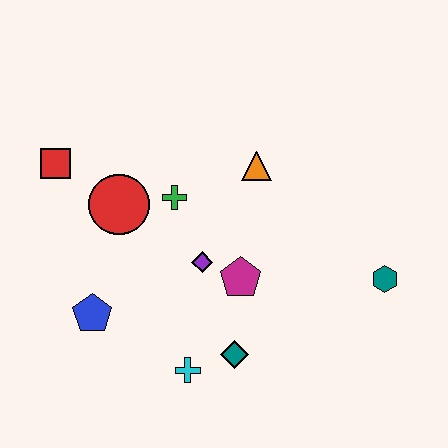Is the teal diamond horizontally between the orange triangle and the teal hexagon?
No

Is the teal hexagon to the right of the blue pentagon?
Yes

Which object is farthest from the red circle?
The teal hexagon is farthest from the red circle.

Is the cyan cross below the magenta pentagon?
Yes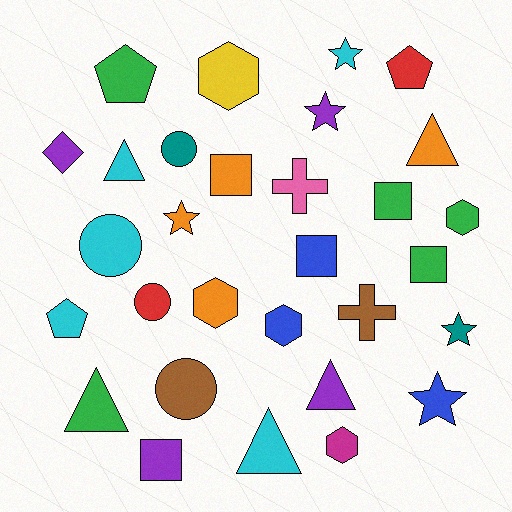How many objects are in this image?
There are 30 objects.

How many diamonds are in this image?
There is 1 diamond.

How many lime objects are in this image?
There are no lime objects.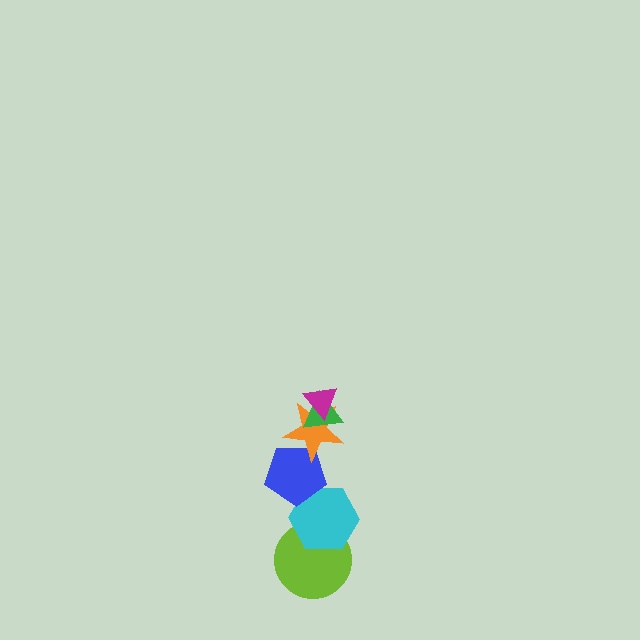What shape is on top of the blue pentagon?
The orange star is on top of the blue pentagon.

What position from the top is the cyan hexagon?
The cyan hexagon is 5th from the top.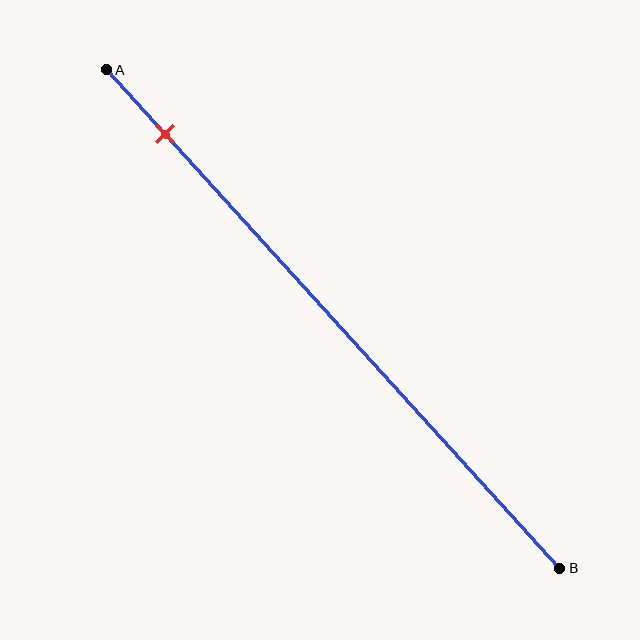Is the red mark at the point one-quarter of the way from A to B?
No, the mark is at about 15% from A, not at the 25% one-quarter point.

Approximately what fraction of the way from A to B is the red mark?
The red mark is approximately 15% of the way from A to B.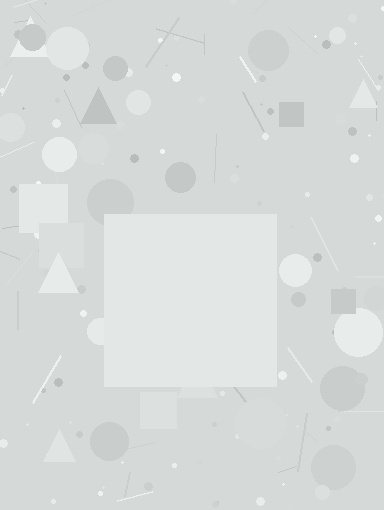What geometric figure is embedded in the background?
A square is embedded in the background.